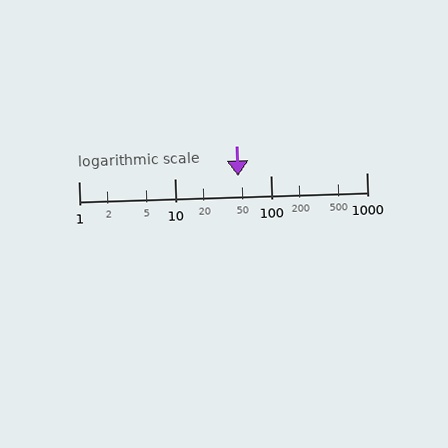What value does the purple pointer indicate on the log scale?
The pointer indicates approximately 46.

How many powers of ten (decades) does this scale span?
The scale spans 3 decades, from 1 to 1000.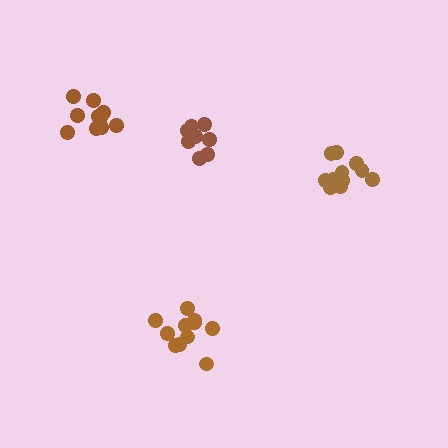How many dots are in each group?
Group 1: 9 dots, Group 2: 11 dots, Group 3: 10 dots, Group 4: 11 dots (41 total).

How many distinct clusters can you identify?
There are 4 distinct clusters.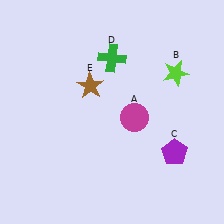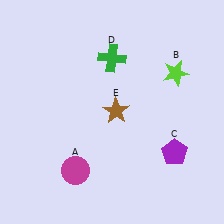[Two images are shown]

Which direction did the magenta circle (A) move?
The magenta circle (A) moved left.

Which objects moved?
The objects that moved are: the magenta circle (A), the brown star (E).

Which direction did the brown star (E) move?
The brown star (E) moved right.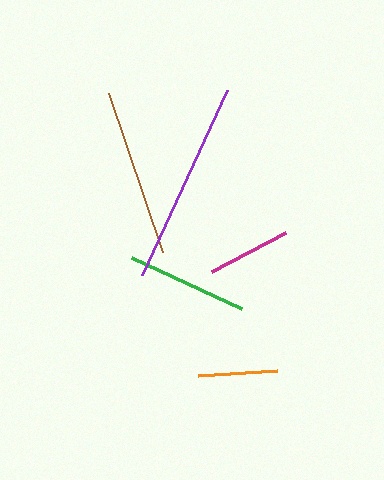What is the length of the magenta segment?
The magenta segment is approximately 84 pixels long.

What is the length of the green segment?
The green segment is approximately 121 pixels long.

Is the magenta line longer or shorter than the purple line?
The purple line is longer than the magenta line.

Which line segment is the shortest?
The orange line is the shortest at approximately 80 pixels.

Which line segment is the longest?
The purple line is the longest at approximately 204 pixels.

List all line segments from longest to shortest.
From longest to shortest: purple, brown, green, magenta, orange.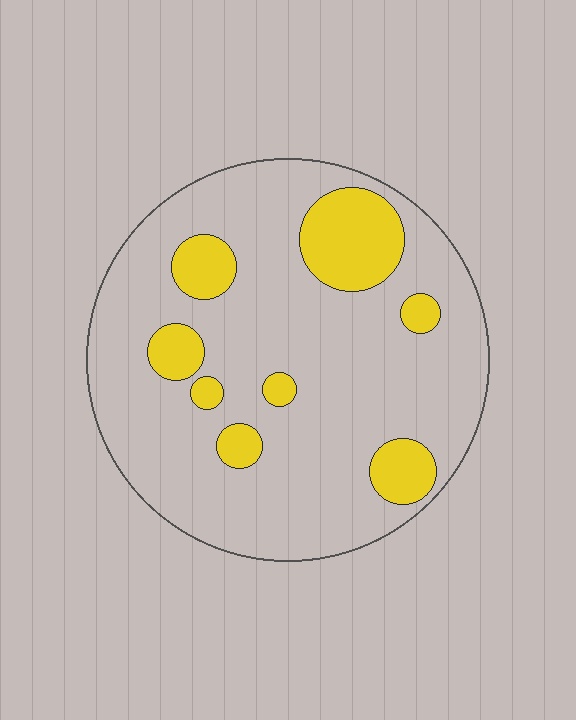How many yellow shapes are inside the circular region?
8.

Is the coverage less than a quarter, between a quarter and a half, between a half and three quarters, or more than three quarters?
Less than a quarter.